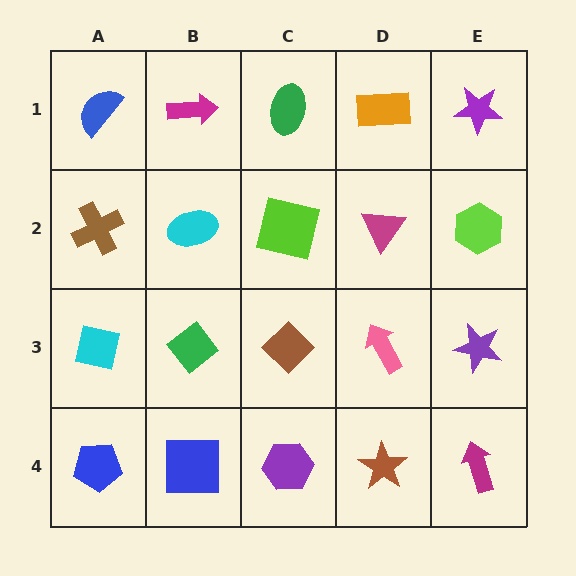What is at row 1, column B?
A magenta arrow.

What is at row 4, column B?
A blue square.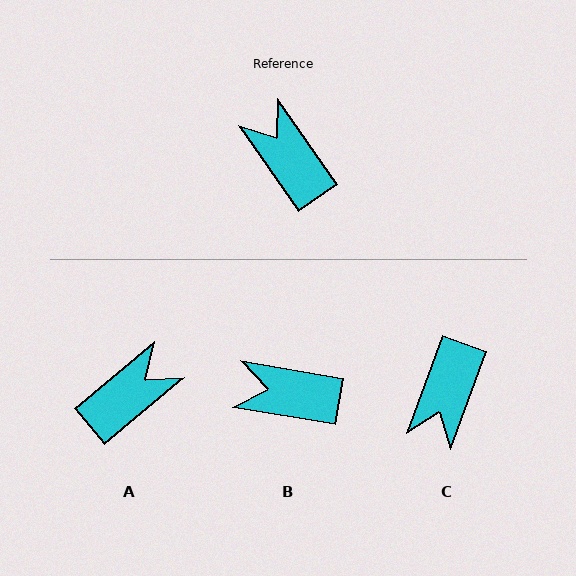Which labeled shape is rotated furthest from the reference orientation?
C, about 125 degrees away.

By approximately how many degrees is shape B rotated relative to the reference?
Approximately 46 degrees counter-clockwise.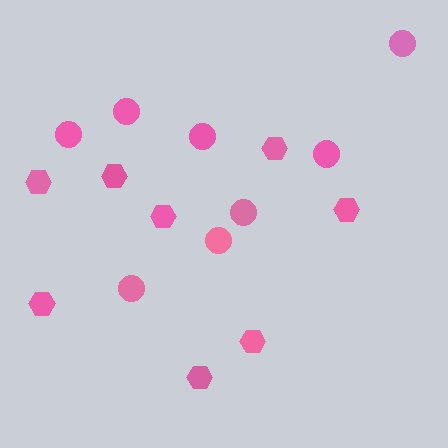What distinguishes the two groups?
There are 2 groups: one group of circles (8) and one group of hexagons (8).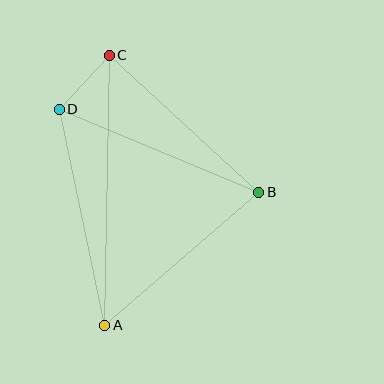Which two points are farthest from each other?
Points A and C are farthest from each other.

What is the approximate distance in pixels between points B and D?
The distance between B and D is approximately 216 pixels.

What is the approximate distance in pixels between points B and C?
The distance between B and C is approximately 203 pixels.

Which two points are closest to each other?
Points C and D are closest to each other.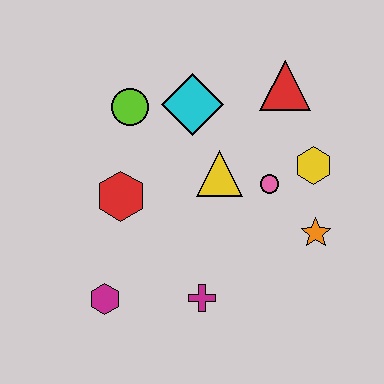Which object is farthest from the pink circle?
The magenta hexagon is farthest from the pink circle.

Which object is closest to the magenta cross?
The magenta hexagon is closest to the magenta cross.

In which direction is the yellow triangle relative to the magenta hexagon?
The yellow triangle is above the magenta hexagon.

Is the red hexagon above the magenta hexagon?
Yes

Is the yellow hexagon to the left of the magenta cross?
No